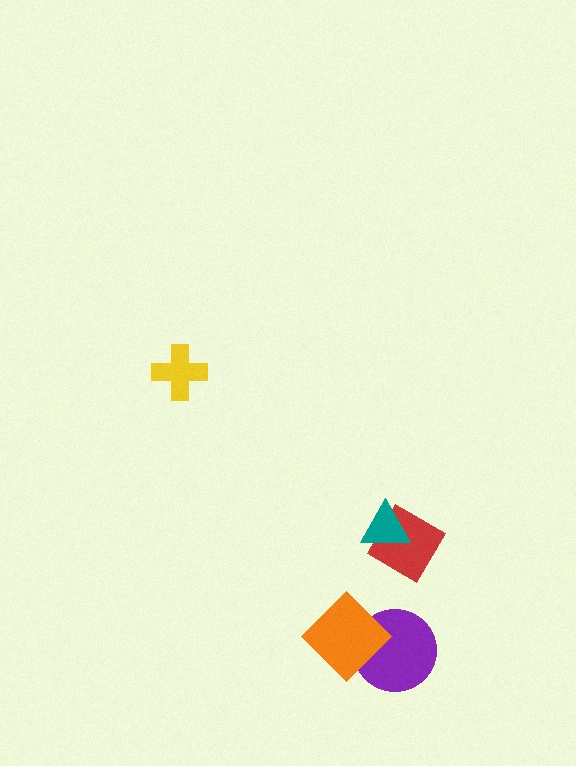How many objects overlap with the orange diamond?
1 object overlaps with the orange diamond.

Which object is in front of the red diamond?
The teal triangle is in front of the red diamond.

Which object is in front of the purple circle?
The orange diamond is in front of the purple circle.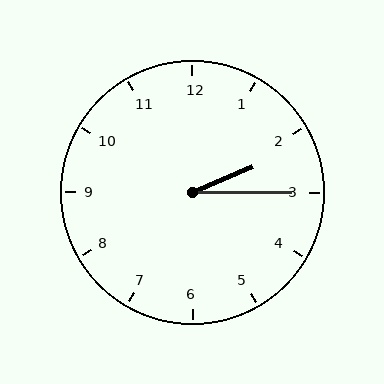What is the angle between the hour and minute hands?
Approximately 22 degrees.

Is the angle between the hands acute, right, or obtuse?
It is acute.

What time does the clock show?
2:15.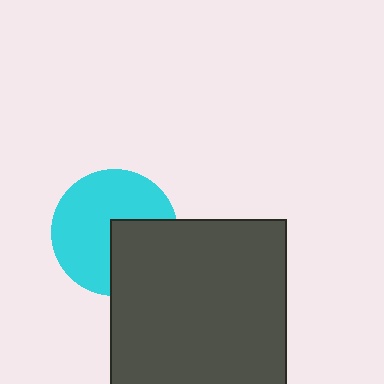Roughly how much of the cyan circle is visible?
Most of it is visible (roughly 65%).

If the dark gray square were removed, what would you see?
You would see the complete cyan circle.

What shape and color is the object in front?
The object in front is a dark gray square.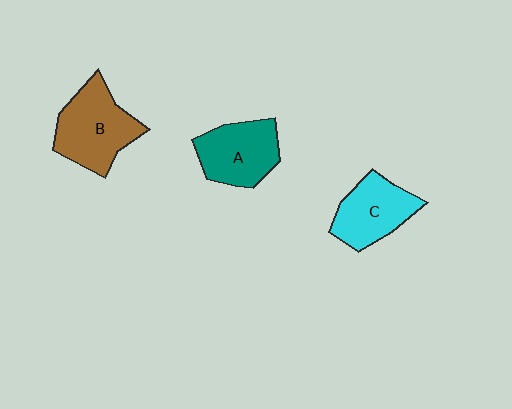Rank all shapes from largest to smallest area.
From largest to smallest: B (brown), A (teal), C (cyan).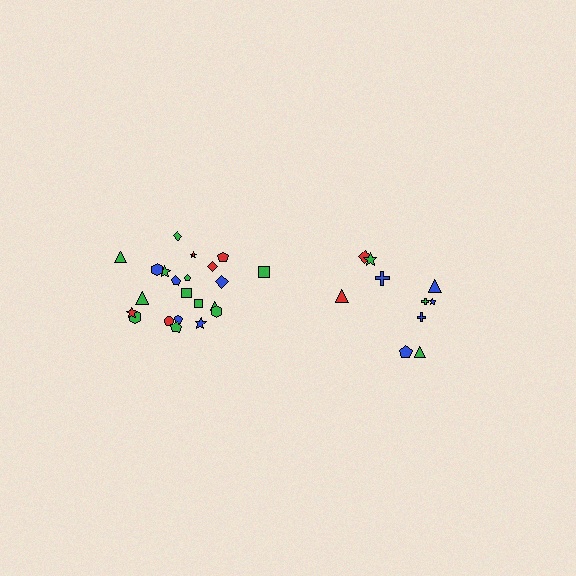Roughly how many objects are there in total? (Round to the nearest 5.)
Roughly 30 objects in total.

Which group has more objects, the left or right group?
The left group.